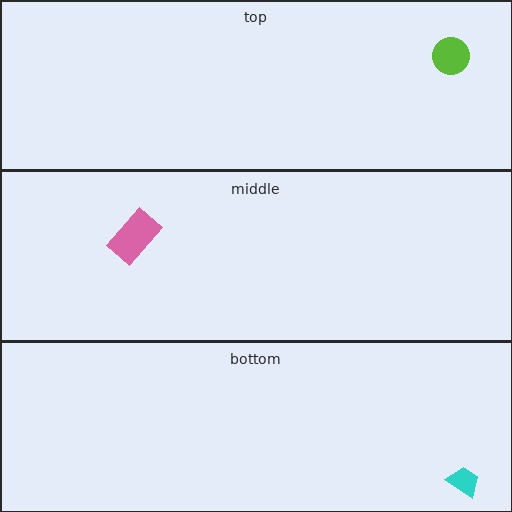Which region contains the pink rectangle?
The middle region.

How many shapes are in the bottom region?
1.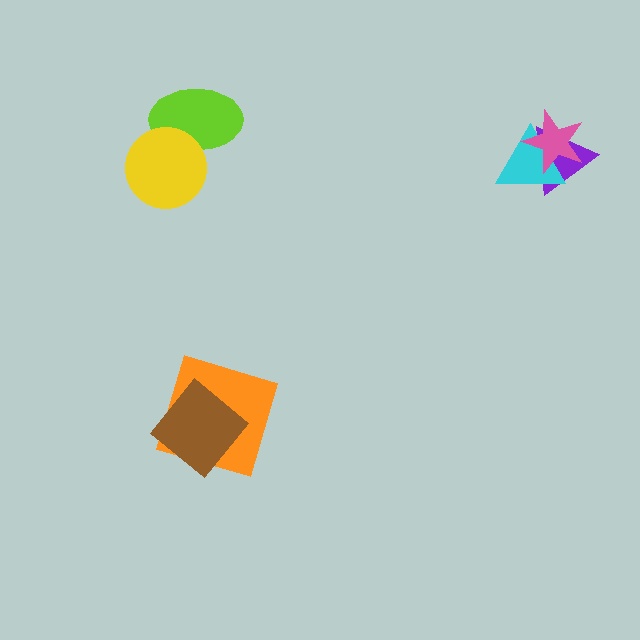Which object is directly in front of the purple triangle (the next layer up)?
The cyan triangle is directly in front of the purple triangle.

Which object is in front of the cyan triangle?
The pink star is in front of the cyan triangle.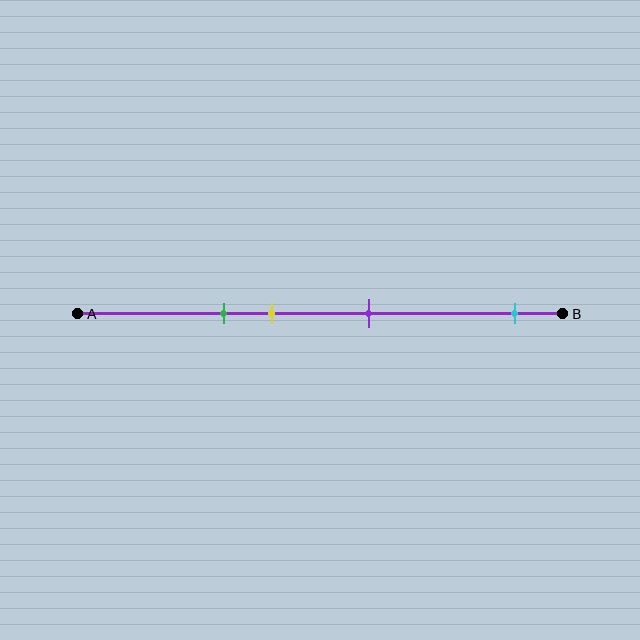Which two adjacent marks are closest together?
The green and yellow marks are the closest adjacent pair.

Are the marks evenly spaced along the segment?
No, the marks are not evenly spaced.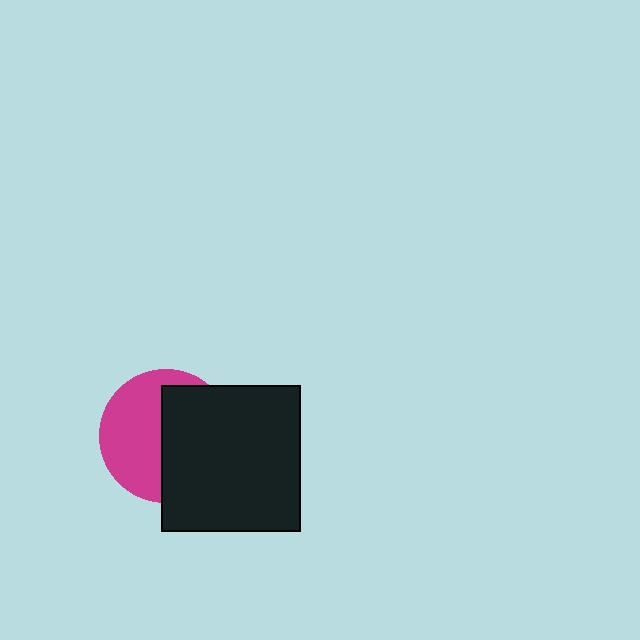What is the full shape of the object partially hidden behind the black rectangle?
The partially hidden object is a magenta circle.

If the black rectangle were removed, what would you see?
You would see the complete magenta circle.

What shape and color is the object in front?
The object in front is a black rectangle.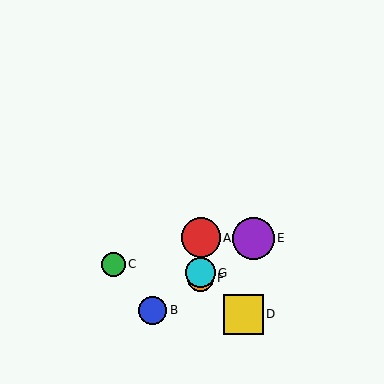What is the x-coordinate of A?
Object A is at x≈201.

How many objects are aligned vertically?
3 objects (A, F, G) are aligned vertically.